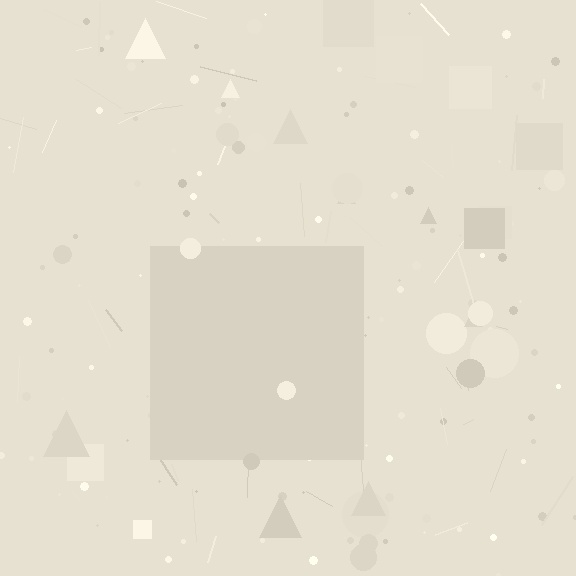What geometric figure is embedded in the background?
A square is embedded in the background.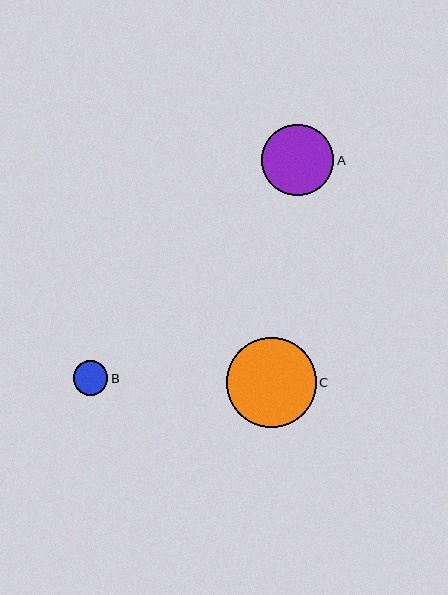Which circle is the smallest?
Circle B is the smallest with a size of approximately 35 pixels.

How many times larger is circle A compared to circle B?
Circle A is approximately 2.1 times the size of circle B.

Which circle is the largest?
Circle C is the largest with a size of approximately 90 pixels.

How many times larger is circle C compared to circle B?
Circle C is approximately 2.6 times the size of circle B.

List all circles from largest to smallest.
From largest to smallest: C, A, B.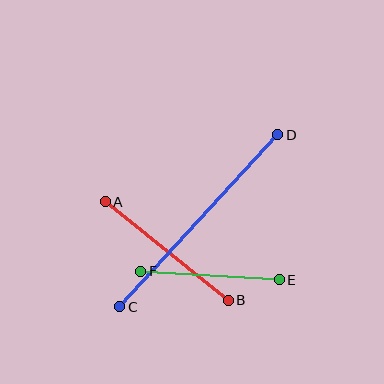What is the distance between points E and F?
The distance is approximately 139 pixels.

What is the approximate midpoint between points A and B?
The midpoint is at approximately (167, 251) pixels.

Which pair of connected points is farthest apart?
Points C and D are farthest apart.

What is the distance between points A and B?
The distance is approximately 157 pixels.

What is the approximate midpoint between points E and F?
The midpoint is at approximately (210, 275) pixels.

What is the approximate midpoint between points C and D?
The midpoint is at approximately (199, 221) pixels.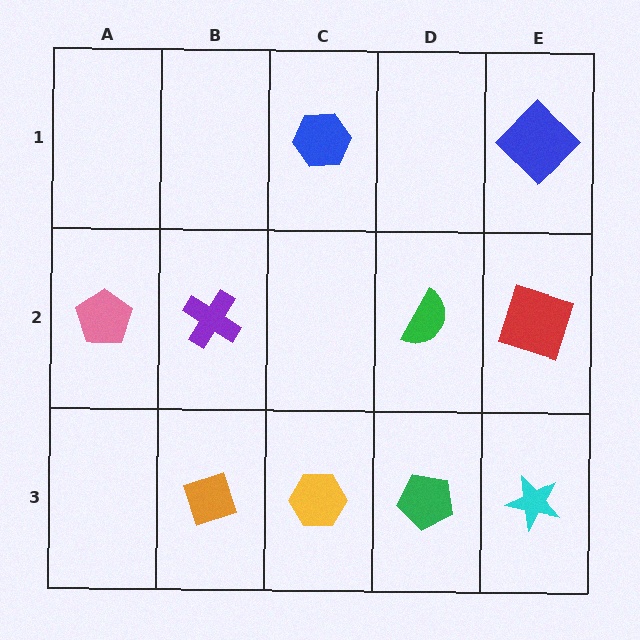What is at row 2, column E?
A red square.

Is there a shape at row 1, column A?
No, that cell is empty.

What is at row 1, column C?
A blue hexagon.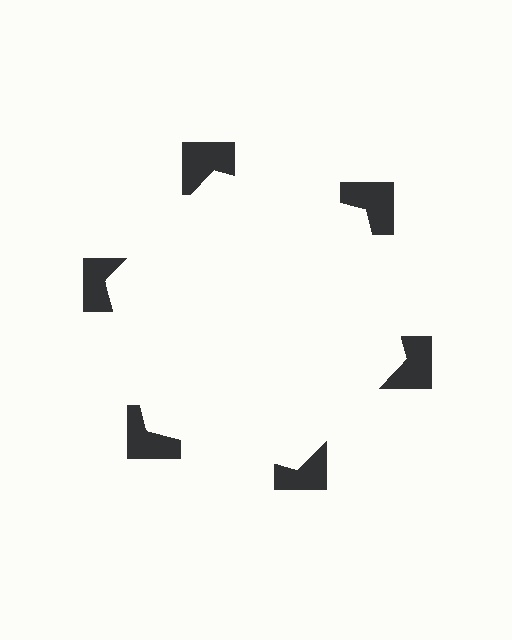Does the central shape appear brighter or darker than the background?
It typically appears slightly brighter than the background, even though no actual brightness change is drawn.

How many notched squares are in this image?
There are 6 — one at each vertex of the illusory hexagon.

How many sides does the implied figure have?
6 sides.